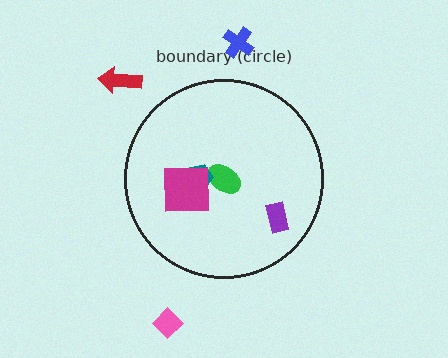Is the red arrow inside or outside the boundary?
Outside.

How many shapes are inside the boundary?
4 inside, 3 outside.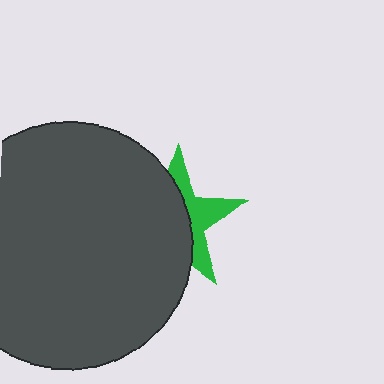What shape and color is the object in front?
The object in front is a dark gray circle.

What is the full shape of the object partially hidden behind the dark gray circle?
The partially hidden object is a green star.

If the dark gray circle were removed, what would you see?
You would see the complete green star.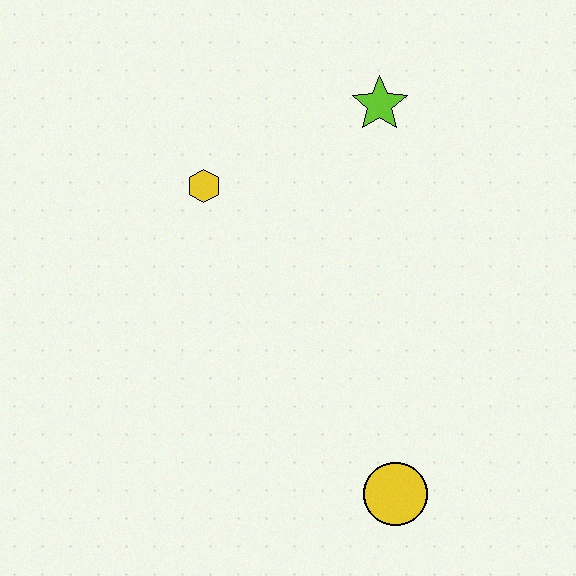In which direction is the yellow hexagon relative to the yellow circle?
The yellow hexagon is above the yellow circle.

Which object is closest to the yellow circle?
The yellow hexagon is closest to the yellow circle.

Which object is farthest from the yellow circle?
The lime star is farthest from the yellow circle.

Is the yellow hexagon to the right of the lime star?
No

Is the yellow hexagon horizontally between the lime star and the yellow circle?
No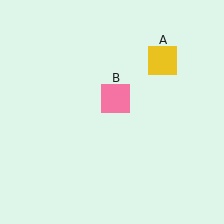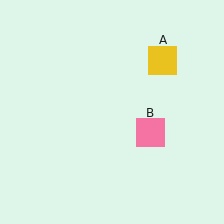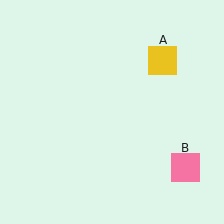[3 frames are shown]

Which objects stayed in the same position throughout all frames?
Yellow square (object A) remained stationary.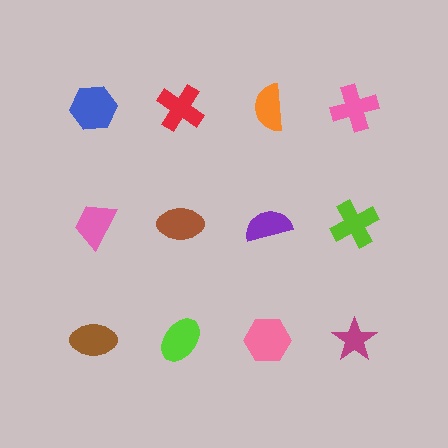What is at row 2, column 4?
A lime cross.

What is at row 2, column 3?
A purple semicircle.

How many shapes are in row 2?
4 shapes.